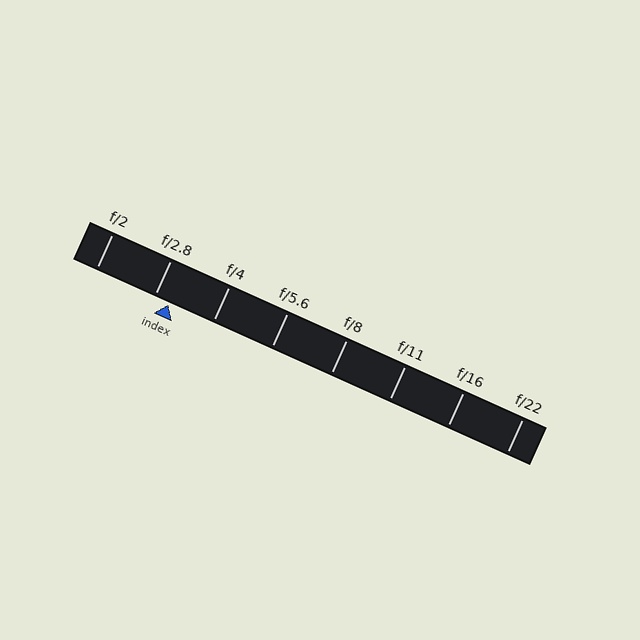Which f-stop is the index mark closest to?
The index mark is closest to f/2.8.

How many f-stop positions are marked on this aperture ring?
There are 8 f-stop positions marked.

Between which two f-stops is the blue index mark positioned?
The index mark is between f/2.8 and f/4.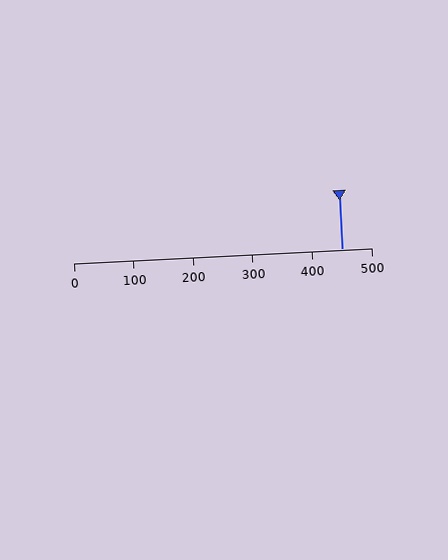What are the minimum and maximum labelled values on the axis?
The axis runs from 0 to 500.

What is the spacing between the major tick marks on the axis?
The major ticks are spaced 100 apart.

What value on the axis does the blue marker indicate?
The marker indicates approximately 450.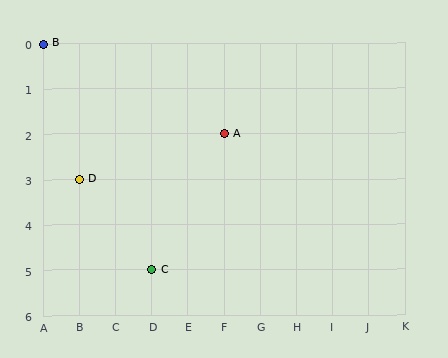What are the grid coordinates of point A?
Point A is at grid coordinates (F, 2).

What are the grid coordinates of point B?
Point B is at grid coordinates (A, 0).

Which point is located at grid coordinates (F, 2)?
Point A is at (F, 2).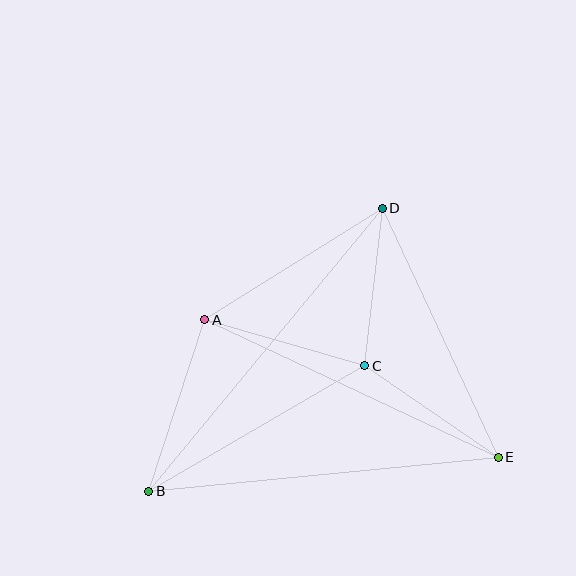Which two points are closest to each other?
Points C and D are closest to each other.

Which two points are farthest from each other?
Points B and D are farthest from each other.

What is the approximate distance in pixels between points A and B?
The distance between A and B is approximately 180 pixels.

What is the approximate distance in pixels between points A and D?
The distance between A and D is approximately 210 pixels.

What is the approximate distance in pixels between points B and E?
The distance between B and E is approximately 351 pixels.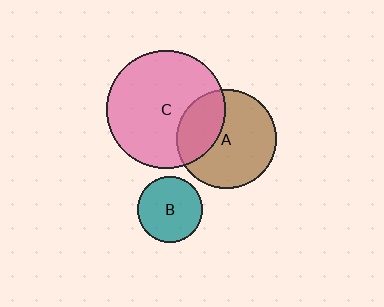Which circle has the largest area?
Circle C (pink).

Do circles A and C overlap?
Yes.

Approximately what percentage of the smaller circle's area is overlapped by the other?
Approximately 30%.